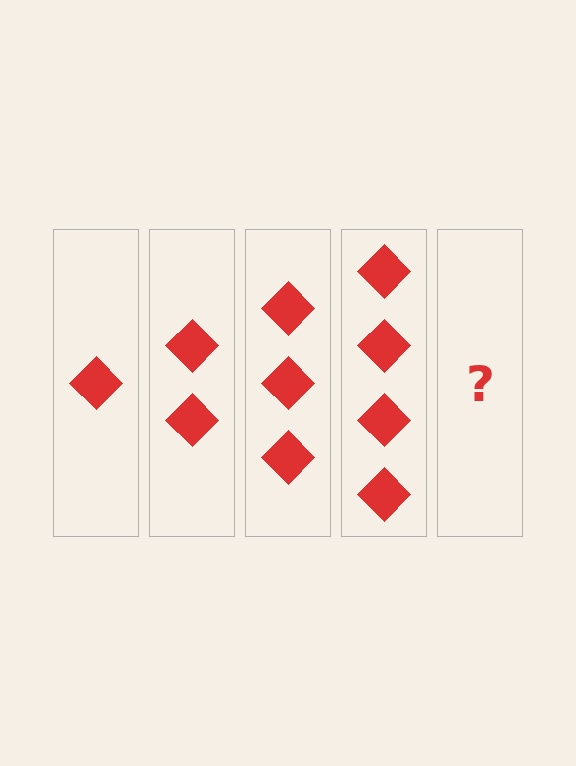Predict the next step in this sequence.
The next step is 5 diamonds.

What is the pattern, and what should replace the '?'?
The pattern is that each step adds one more diamond. The '?' should be 5 diamonds.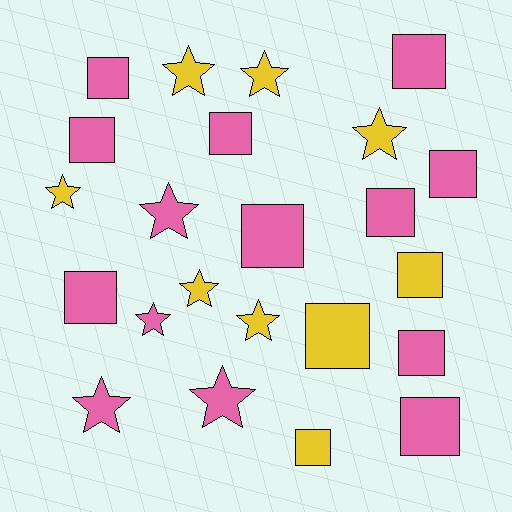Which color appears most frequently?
Pink, with 14 objects.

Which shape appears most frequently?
Square, with 13 objects.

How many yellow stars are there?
There are 6 yellow stars.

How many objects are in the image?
There are 23 objects.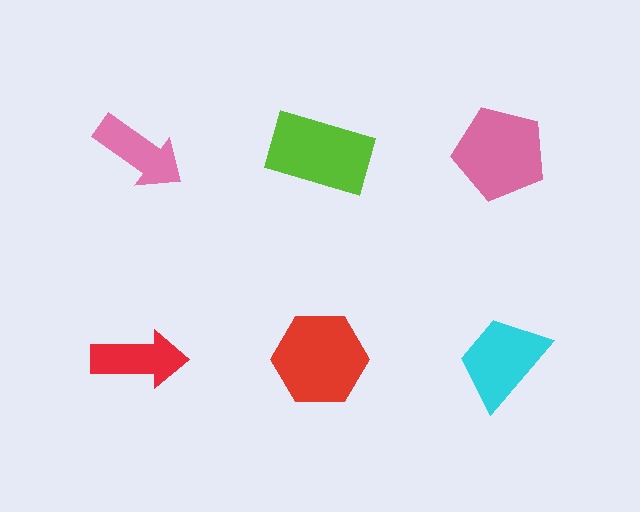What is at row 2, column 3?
A cyan trapezoid.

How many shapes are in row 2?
3 shapes.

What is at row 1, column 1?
A pink arrow.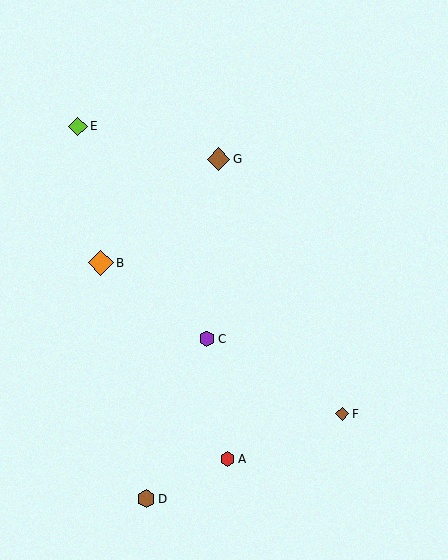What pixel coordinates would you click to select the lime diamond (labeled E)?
Click at (78, 126) to select the lime diamond E.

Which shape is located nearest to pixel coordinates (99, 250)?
The orange diamond (labeled B) at (101, 263) is nearest to that location.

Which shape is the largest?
The orange diamond (labeled B) is the largest.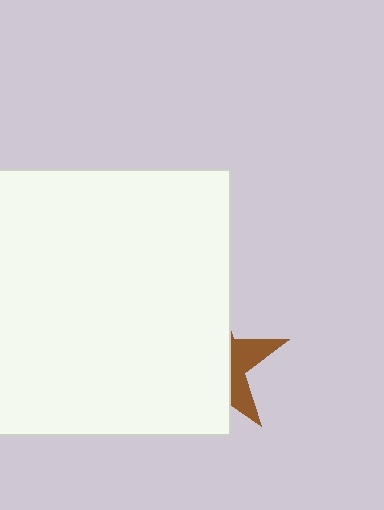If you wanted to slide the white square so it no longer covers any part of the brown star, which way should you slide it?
Slide it left — that is the most direct way to separate the two shapes.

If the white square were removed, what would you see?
You would see the complete brown star.